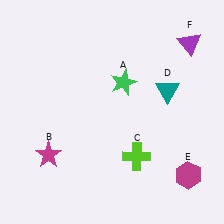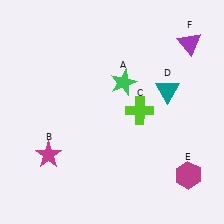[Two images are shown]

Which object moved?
The lime cross (C) moved up.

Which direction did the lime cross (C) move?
The lime cross (C) moved up.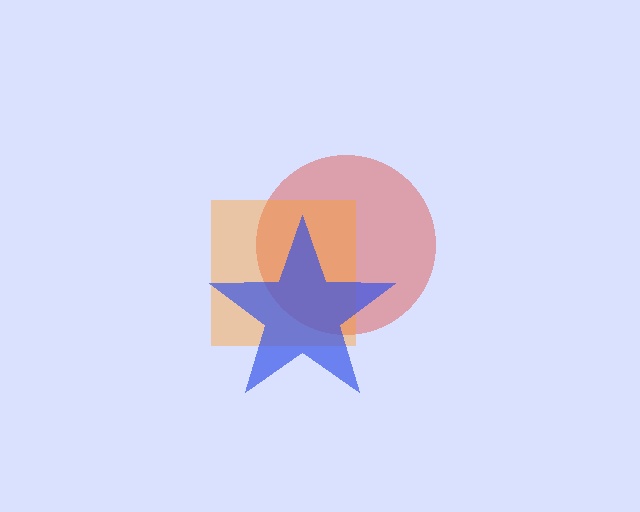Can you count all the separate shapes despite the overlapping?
Yes, there are 3 separate shapes.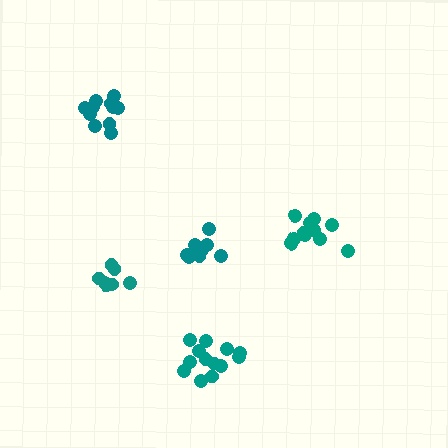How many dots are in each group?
Group 1: 11 dots, Group 2: 10 dots, Group 3: 13 dots, Group 4: 11 dots, Group 5: 7 dots (52 total).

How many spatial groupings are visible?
There are 5 spatial groupings.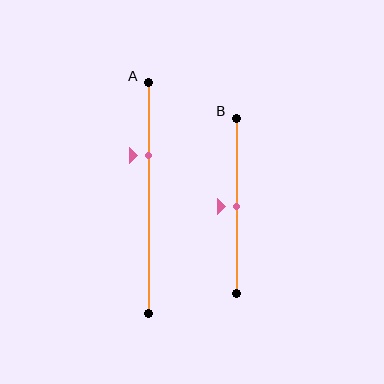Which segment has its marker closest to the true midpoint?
Segment B has its marker closest to the true midpoint.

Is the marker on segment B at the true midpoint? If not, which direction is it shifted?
Yes, the marker on segment B is at the true midpoint.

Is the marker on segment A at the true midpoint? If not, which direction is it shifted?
No, the marker on segment A is shifted upward by about 19% of the segment length.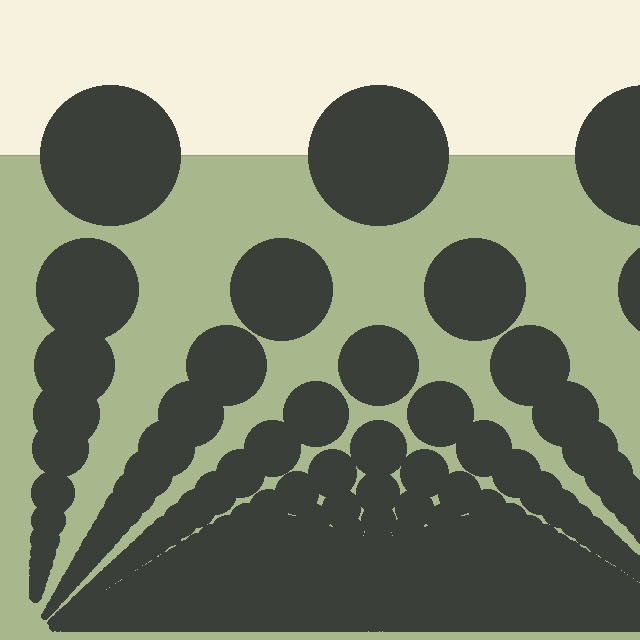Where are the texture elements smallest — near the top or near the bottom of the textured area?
Near the bottom.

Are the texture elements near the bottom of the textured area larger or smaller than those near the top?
Smaller. The gradient is inverted — elements near the bottom are smaller and denser.